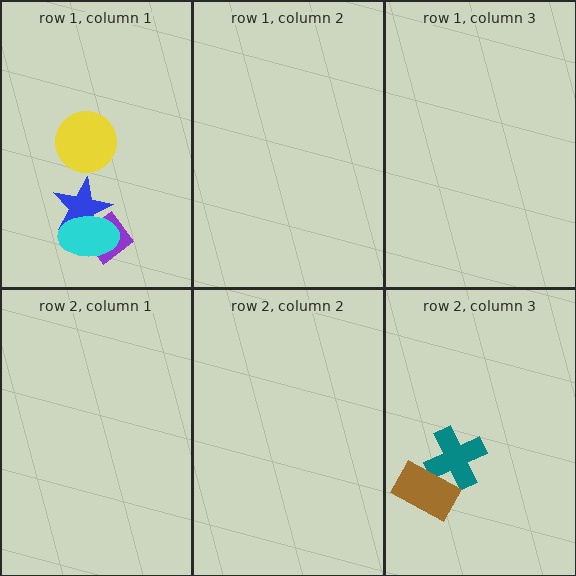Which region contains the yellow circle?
The row 1, column 1 region.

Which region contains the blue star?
The row 1, column 1 region.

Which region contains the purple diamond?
The row 1, column 1 region.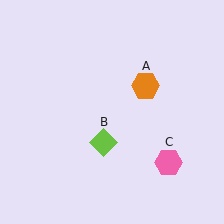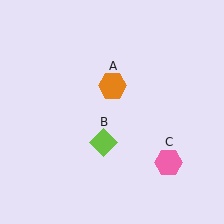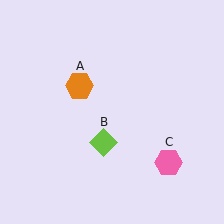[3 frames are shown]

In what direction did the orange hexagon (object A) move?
The orange hexagon (object A) moved left.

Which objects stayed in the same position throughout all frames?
Lime diamond (object B) and pink hexagon (object C) remained stationary.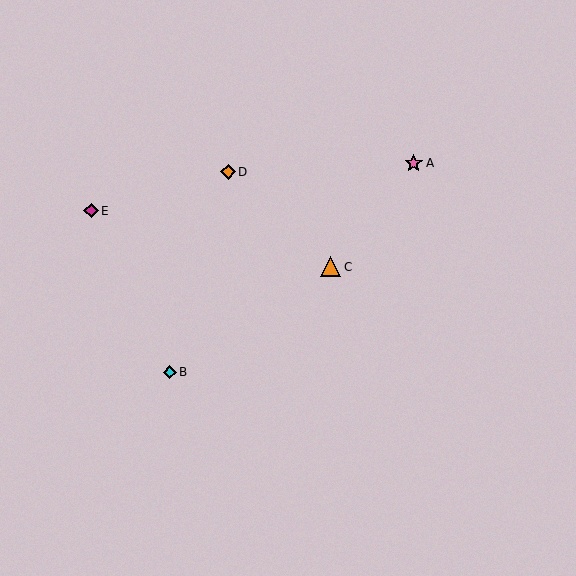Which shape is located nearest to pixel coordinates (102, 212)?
The magenta diamond (labeled E) at (91, 211) is nearest to that location.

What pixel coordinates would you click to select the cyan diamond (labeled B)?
Click at (170, 372) to select the cyan diamond B.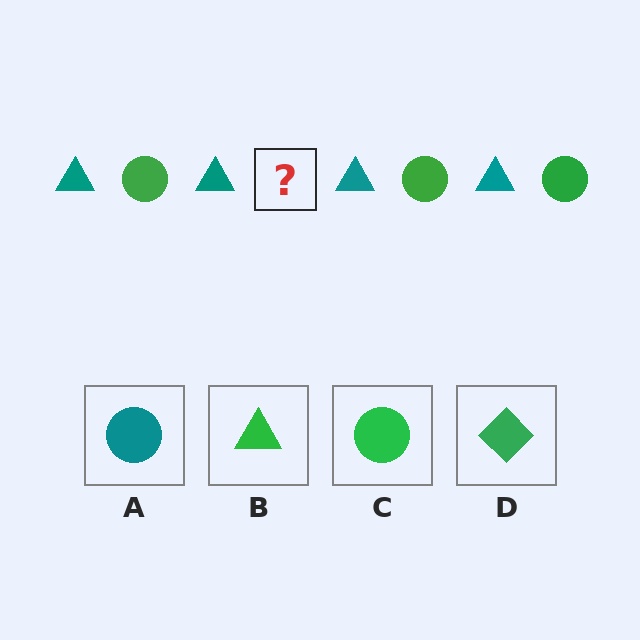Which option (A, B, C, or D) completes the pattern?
C.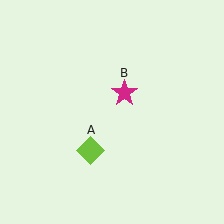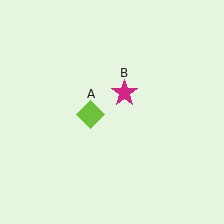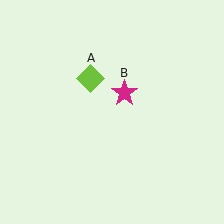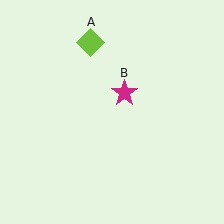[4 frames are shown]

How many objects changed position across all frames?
1 object changed position: lime diamond (object A).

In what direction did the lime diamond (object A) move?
The lime diamond (object A) moved up.